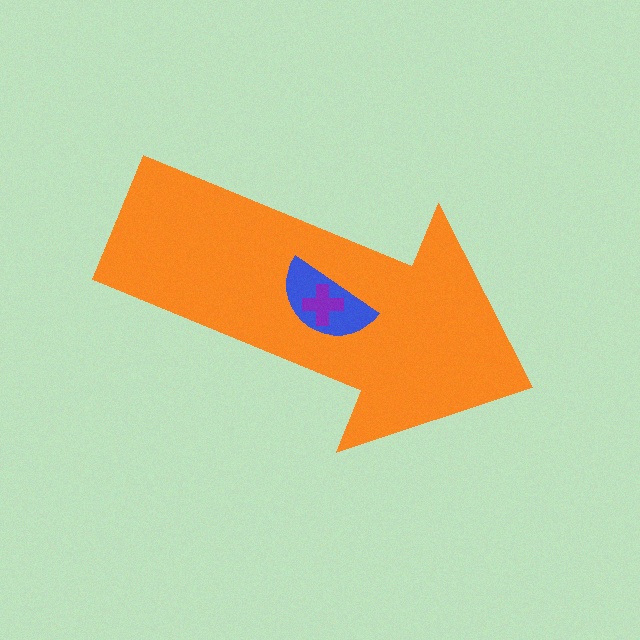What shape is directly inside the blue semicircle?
The purple cross.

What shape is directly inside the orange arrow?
The blue semicircle.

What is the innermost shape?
The purple cross.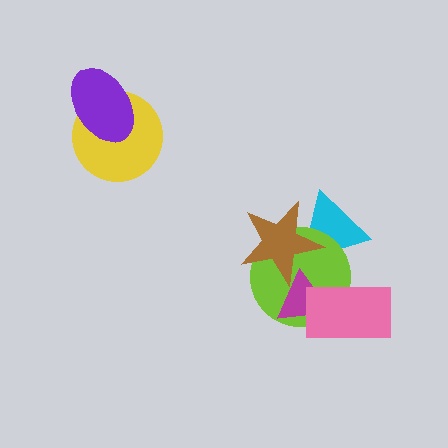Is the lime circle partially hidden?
Yes, it is partially covered by another shape.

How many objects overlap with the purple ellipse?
1 object overlaps with the purple ellipse.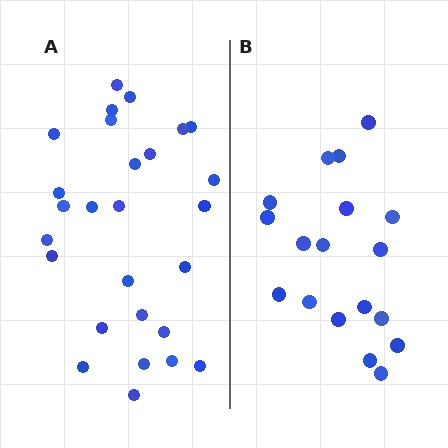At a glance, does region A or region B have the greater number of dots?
Region A (the left region) has more dots.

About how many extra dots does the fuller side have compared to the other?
Region A has roughly 8 or so more dots than region B.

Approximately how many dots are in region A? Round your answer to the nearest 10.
About 30 dots. (The exact count is 27, which rounds to 30.)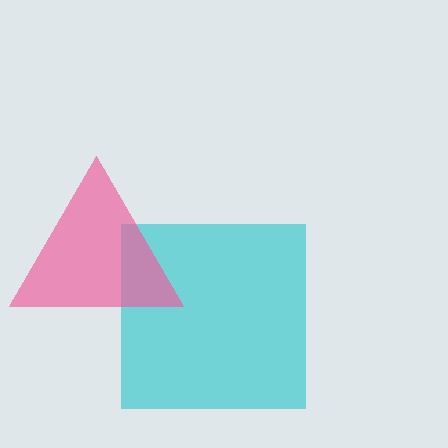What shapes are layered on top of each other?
The layered shapes are: a cyan square, a pink triangle.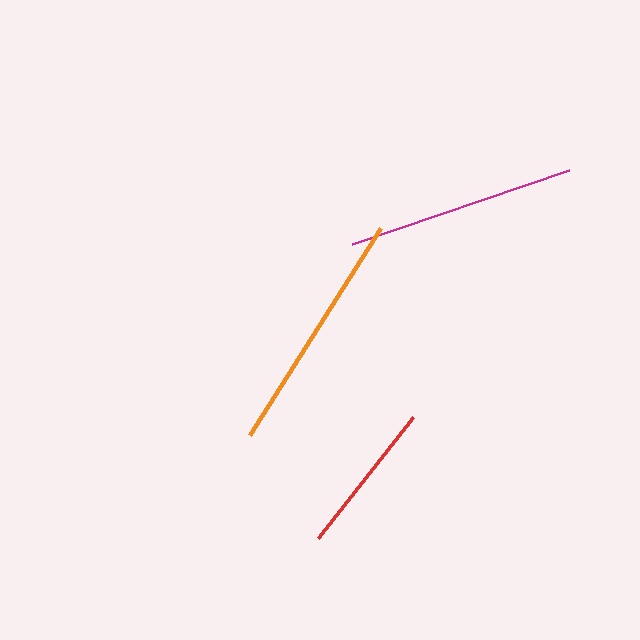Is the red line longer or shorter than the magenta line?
The magenta line is longer than the red line.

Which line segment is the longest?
The orange line is the longest at approximately 245 pixels.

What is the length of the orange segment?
The orange segment is approximately 245 pixels long.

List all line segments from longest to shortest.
From longest to shortest: orange, magenta, red.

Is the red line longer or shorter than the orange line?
The orange line is longer than the red line.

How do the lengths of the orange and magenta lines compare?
The orange and magenta lines are approximately the same length.